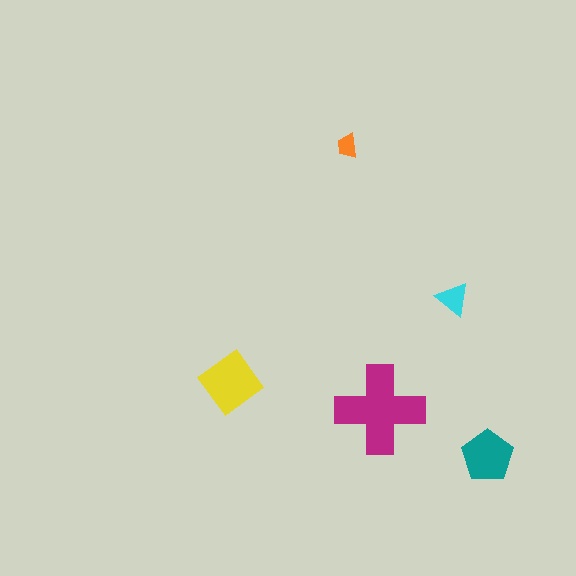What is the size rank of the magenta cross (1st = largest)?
1st.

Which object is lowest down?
The teal pentagon is bottommost.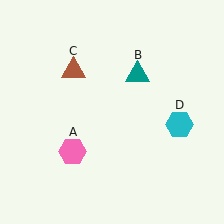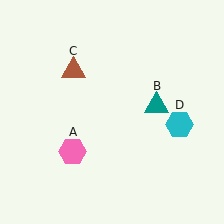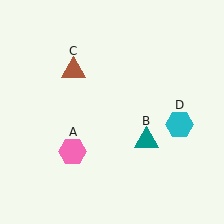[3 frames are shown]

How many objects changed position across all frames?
1 object changed position: teal triangle (object B).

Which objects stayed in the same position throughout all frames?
Pink hexagon (object A) and brown triangle (object C) and cyan hexagon (object D) remained stationary.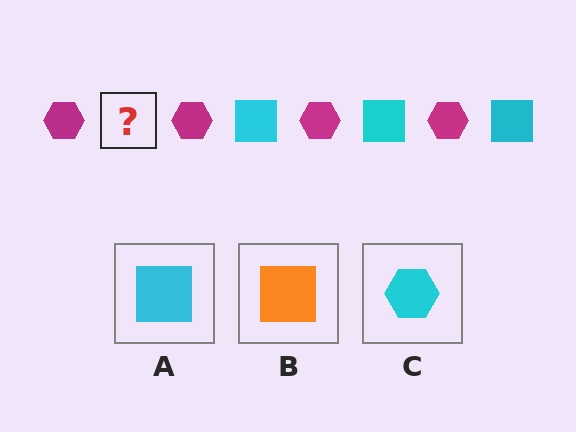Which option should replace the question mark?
Option A.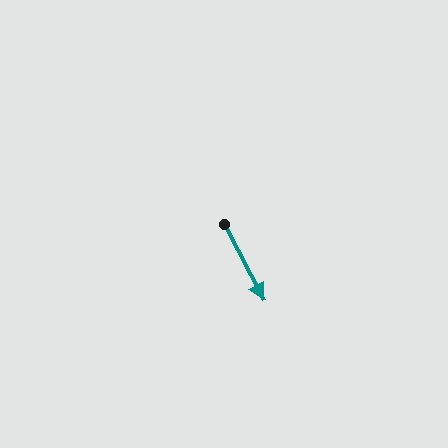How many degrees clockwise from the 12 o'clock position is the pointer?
Approximately 153 degrees.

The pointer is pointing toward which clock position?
Roughly 5 o'clock.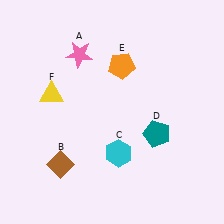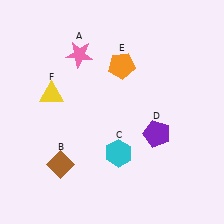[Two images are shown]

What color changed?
The pentagon (D) changed from teal in Image 1 to purple in Image 2.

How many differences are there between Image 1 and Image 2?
There is 1 difference between the two images.